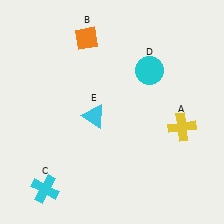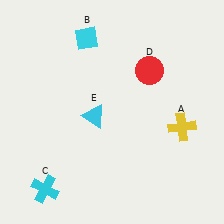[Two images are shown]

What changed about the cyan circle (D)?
In Image 1, D is cyan. In Image 2, it changed to red.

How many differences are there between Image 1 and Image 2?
There are 2 differences between the two images.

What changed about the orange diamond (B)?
In Image 1, B is orange. In Image 2, it changed to cyan.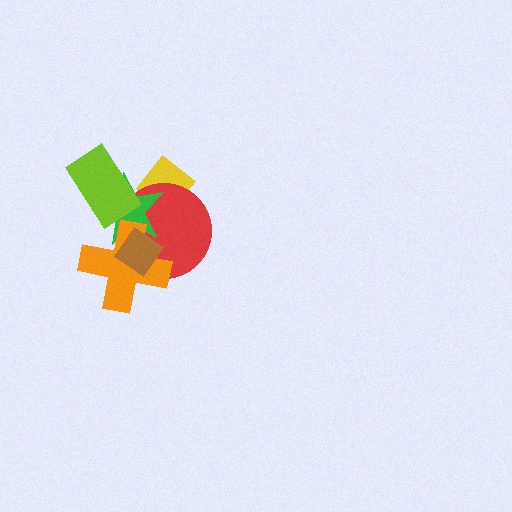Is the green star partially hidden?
Yes, it is partially covered by another shape.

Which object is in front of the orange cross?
The brown diamond is in front of the orange cross.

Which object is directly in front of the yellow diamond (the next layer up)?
The red circle is directly in front of the yellow diamond.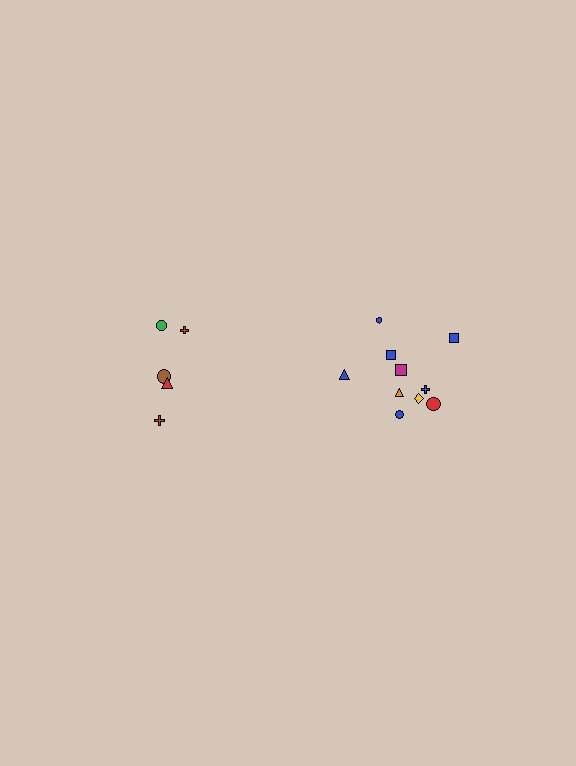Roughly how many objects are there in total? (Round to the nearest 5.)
Roughly 15 objects in total.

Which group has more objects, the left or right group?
The right group.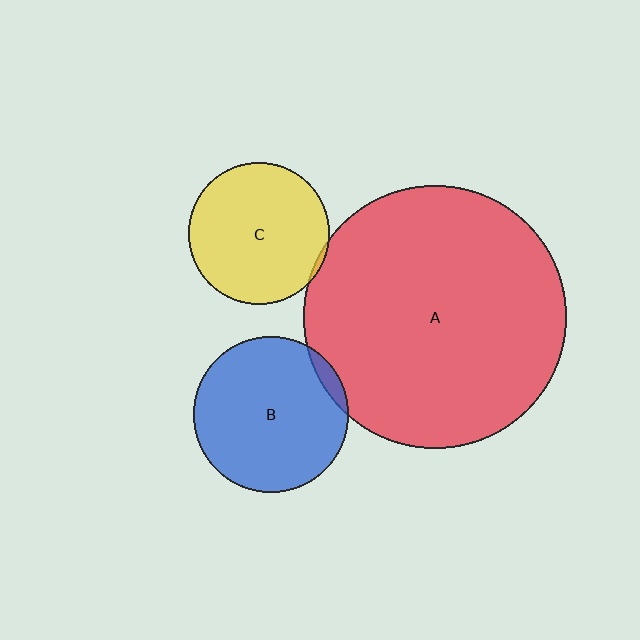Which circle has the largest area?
Circle A (red).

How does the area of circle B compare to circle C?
Approximately 1.2 times.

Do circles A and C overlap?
Yes.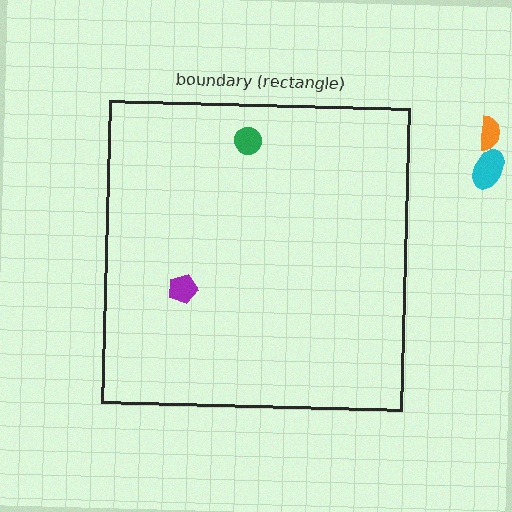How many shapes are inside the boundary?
2 inside, 2 outside.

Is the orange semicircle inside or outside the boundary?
Outside.